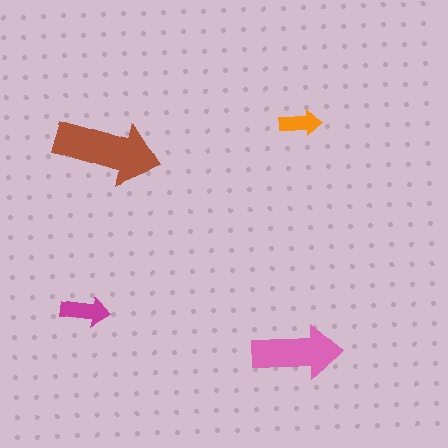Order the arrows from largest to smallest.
the brown one, the pink one, the magenta one, the orange one.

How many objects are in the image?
There are 4 objects in the image.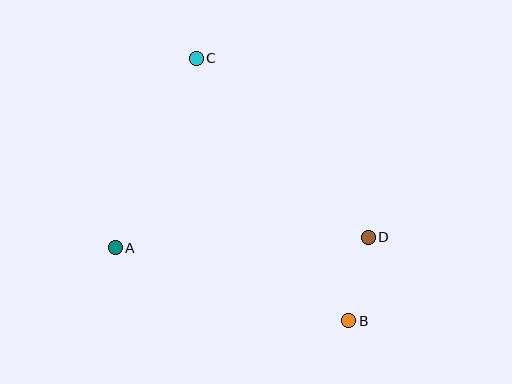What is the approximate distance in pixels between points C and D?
The distance between C and D is approximately 248 pixels.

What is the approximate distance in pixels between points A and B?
The distance between A and B is approximately 245 pixels.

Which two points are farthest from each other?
Points B and C are farthest from each other.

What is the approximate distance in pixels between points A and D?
The distance between A and D is approximately 253 pixels.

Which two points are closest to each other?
Points B and D are closest to each other.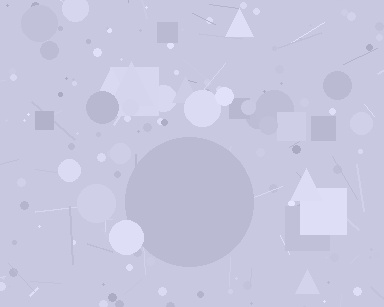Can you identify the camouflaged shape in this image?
The camouflaged shape is a circle.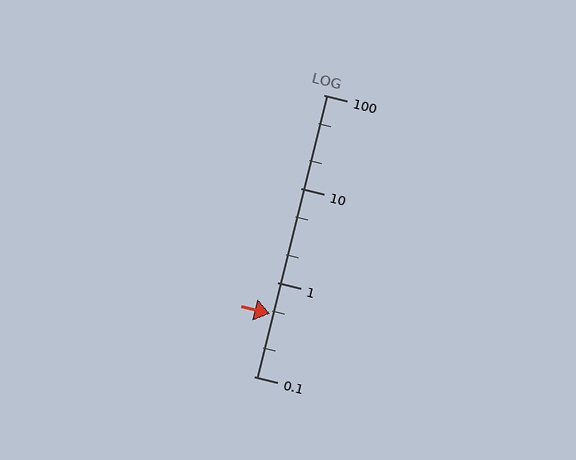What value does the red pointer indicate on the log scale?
The pointer indicates approximately 0.47.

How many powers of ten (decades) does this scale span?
The scale spans 3 decades, from 0.1 to 100.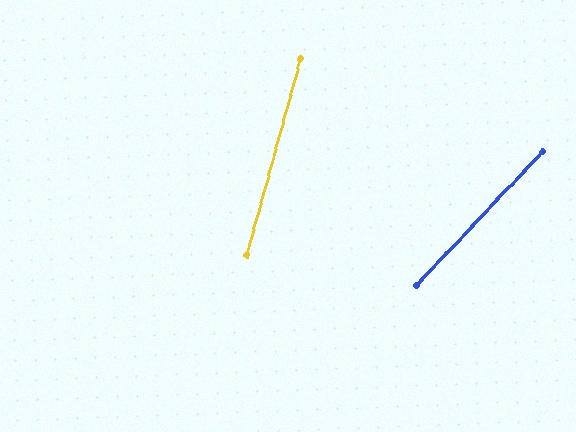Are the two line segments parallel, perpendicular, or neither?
Neither parallel nor perpendicular — they differ by about 28°.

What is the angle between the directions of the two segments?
Approximately 28 degrees.